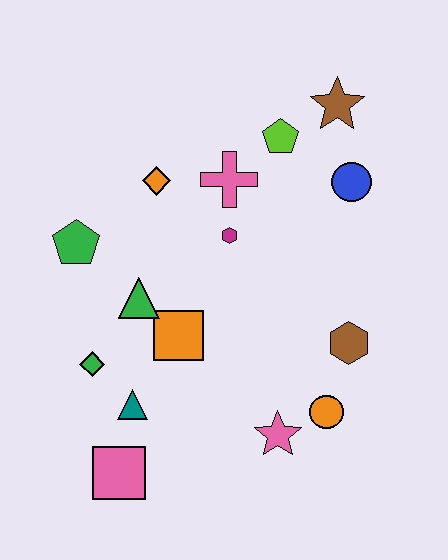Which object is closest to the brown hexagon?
The orange circle is closest to the brown hexagon.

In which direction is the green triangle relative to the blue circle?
The green triangle is to the left of the blue circle.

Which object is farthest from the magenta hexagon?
The pink square is farthest from the magenta hexagon.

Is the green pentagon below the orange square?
No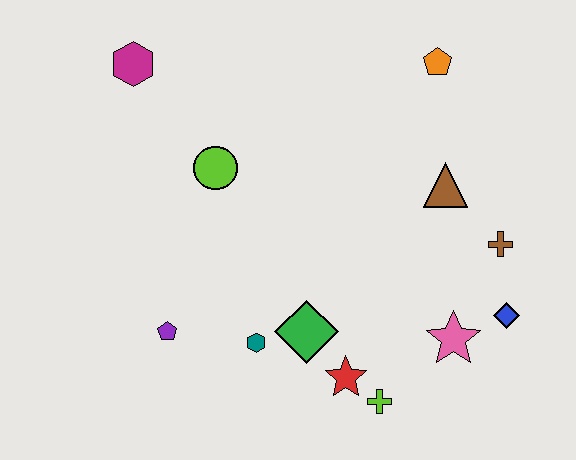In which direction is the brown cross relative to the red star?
The brown cross is to the right of the red star.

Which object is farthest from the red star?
The magenta hexagon is farthest from the red star.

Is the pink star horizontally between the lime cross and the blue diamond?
Yes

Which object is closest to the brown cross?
The blue diamond is closest to the brown cross.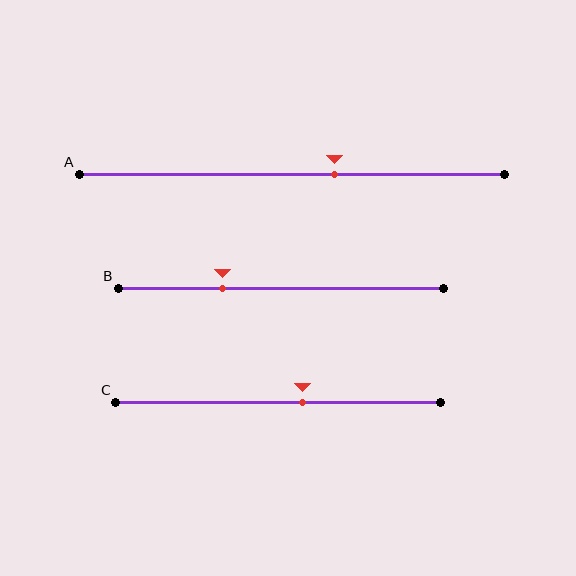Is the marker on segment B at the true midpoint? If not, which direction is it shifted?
No, the marker on segment B is shifted to the left by about 18% of the segment length.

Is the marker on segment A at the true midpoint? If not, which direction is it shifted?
No, the marker on segment A is shifted to the right by about 10% of the segment length.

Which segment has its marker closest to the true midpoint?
Segment C has its marker closest to the true midpoint.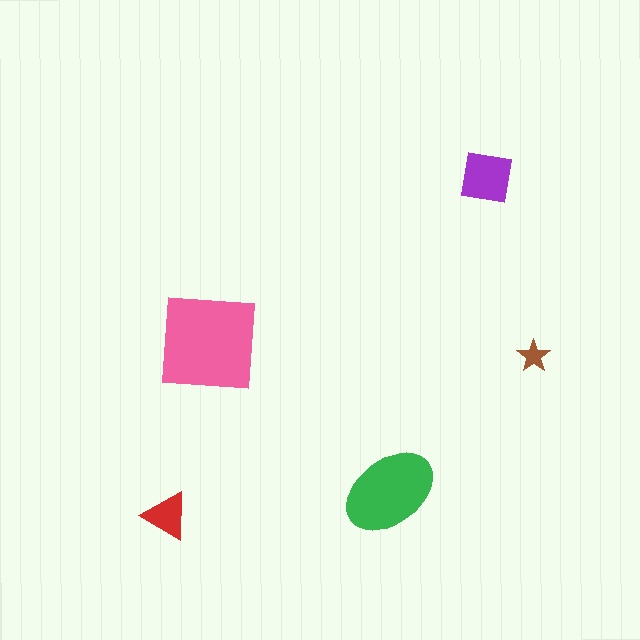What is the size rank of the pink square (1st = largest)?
1st.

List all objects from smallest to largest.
The brown star, the red triangle, the purple square, the green ellipse, the pink square.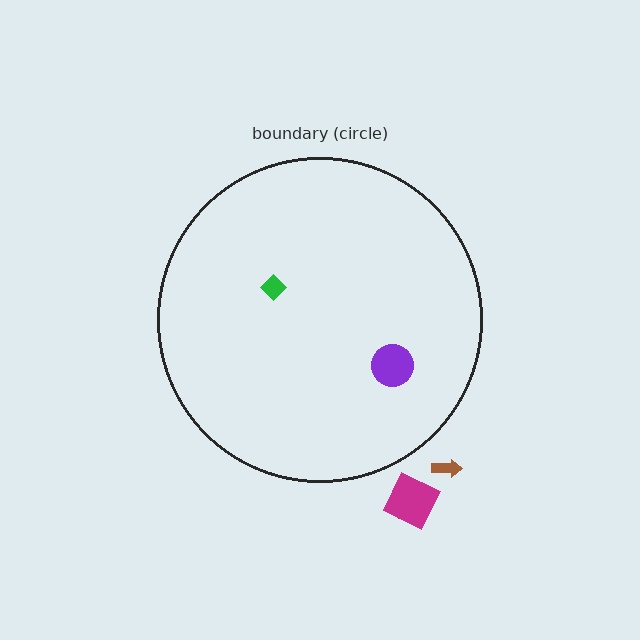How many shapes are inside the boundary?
2 inside, 3 outside.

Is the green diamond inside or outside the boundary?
Inside.